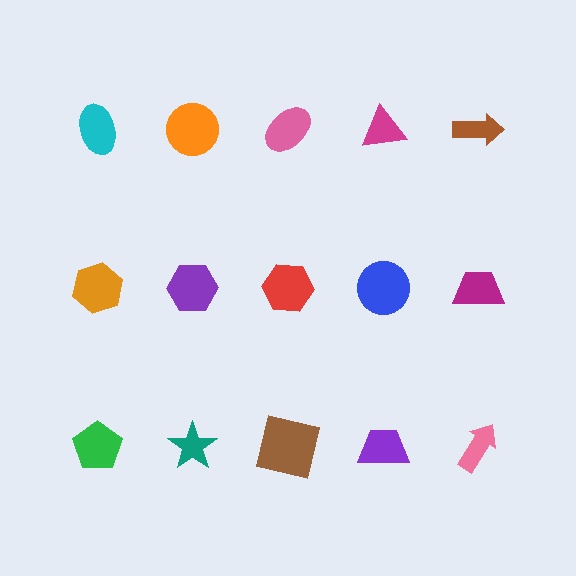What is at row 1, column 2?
An orange circle.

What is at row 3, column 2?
A teal star.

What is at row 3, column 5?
A pink arrow.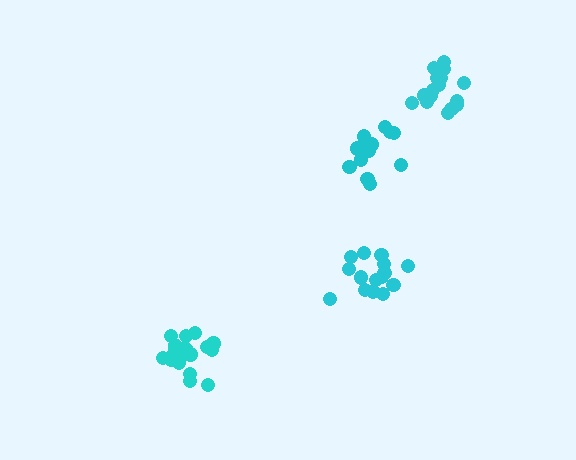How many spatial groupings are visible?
There are 4 spatial groupings.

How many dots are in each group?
Group 1: 15 dots, Group 2: 16 dots, Group 3: 19 dots, Group 4: 14 dots (64 total).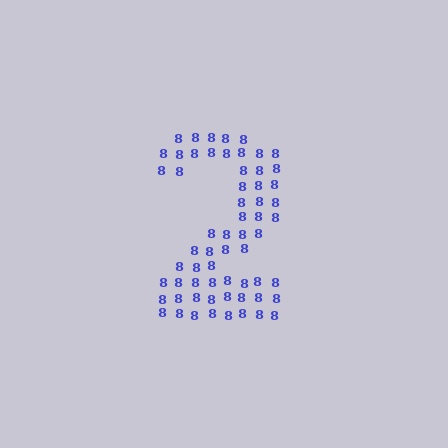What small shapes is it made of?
It is made of small digit 8's.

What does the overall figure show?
The overall figure shows the digit 2.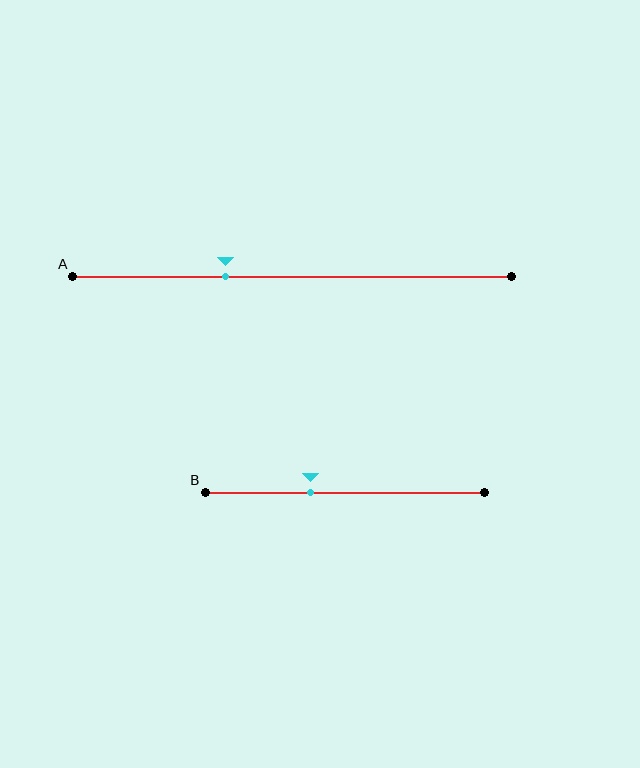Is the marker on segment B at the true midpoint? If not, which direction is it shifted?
No, the marker on segment B is shifted to the left by about 12% of the segment length.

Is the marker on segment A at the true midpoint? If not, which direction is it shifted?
No, the marker on segment A is shifted to the left by about 15% of the segment length.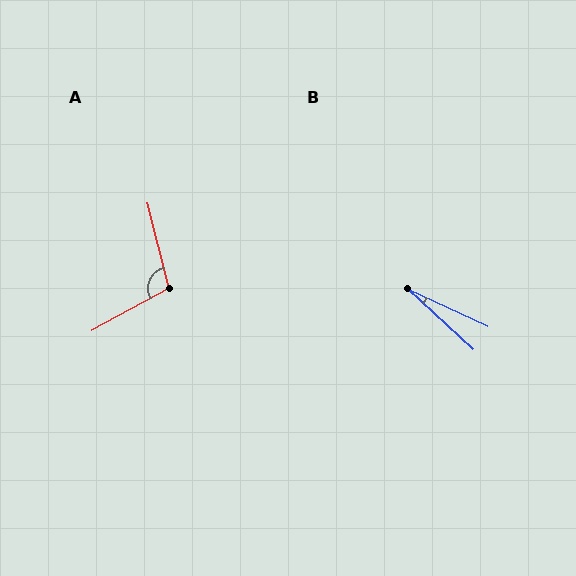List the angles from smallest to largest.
B (18°), A (105°).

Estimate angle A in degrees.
Approximately 105 degrees.